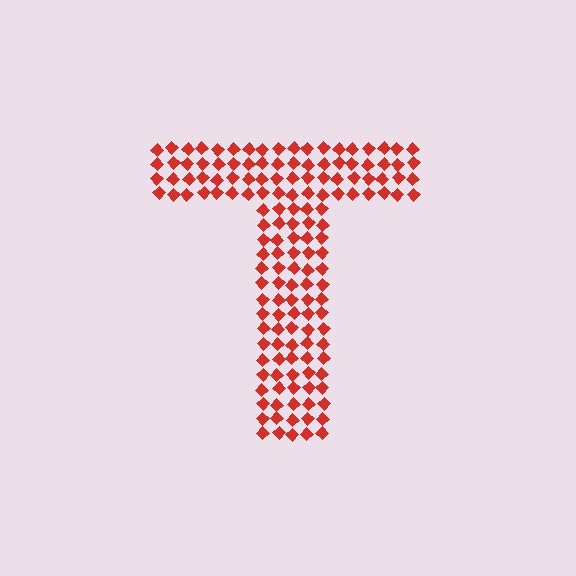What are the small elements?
The small elements are diamonds.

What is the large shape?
The large shape is the letter T.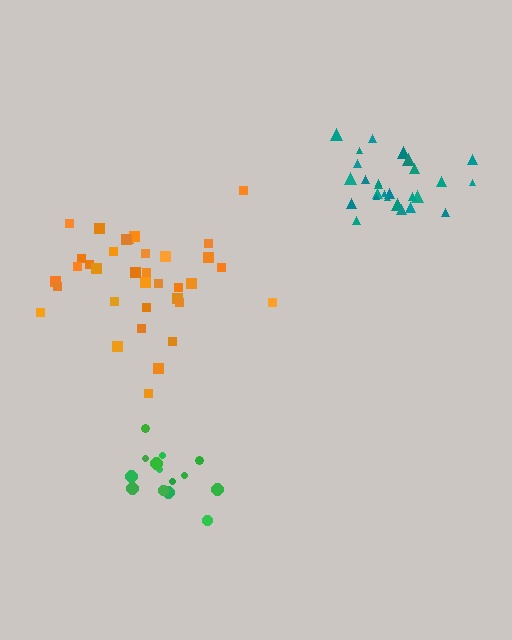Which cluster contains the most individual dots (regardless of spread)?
Orange (35).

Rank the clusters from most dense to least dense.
green, teal, orange.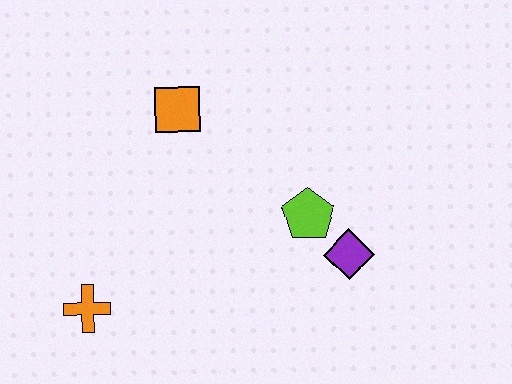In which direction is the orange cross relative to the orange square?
The orange cross is below the orange square.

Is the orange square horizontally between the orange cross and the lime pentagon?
Yes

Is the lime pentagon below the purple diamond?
No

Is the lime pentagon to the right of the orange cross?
Yes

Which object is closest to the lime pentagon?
The purple diamond is closest to the lime pentagon.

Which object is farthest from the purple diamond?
The orange cross is farthest from the purple diamond.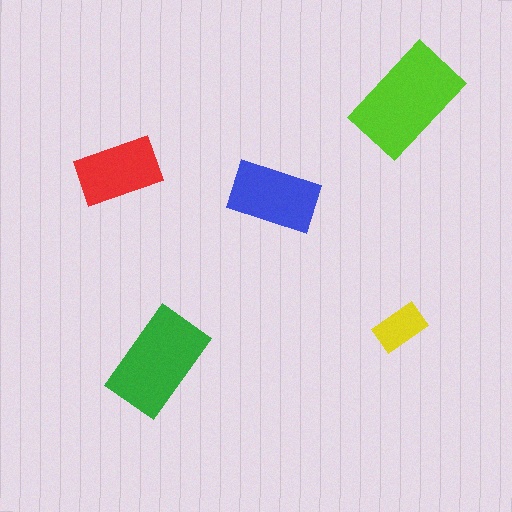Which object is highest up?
The lime rectangle is topmost.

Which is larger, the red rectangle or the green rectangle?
The green one.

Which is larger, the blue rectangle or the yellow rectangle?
The blue one.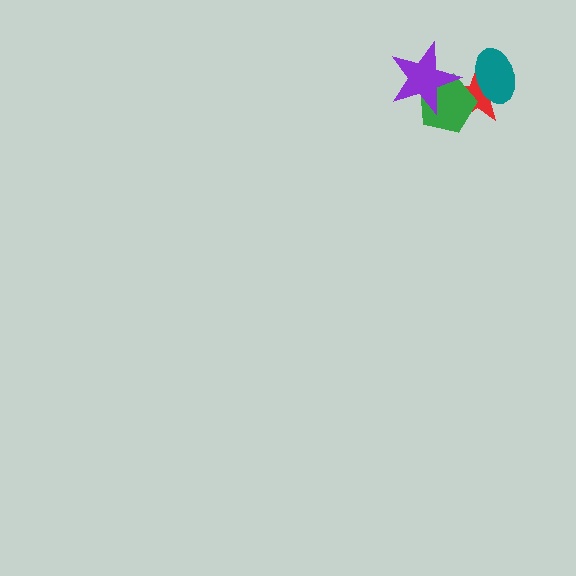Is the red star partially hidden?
Yes, it is partially covered by another shape.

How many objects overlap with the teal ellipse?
1 object overlaps with the teal ellipse.